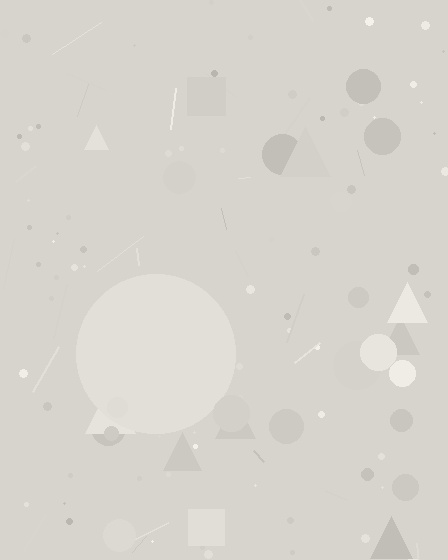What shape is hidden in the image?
A circle is hidden in the image.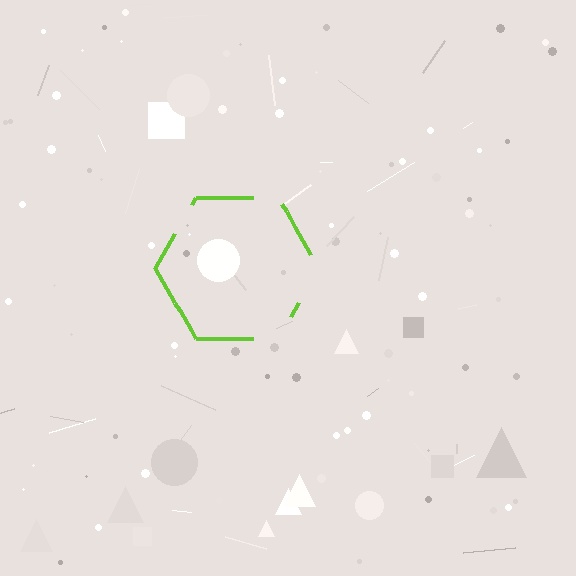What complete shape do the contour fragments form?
The contour fragments form a hexagon.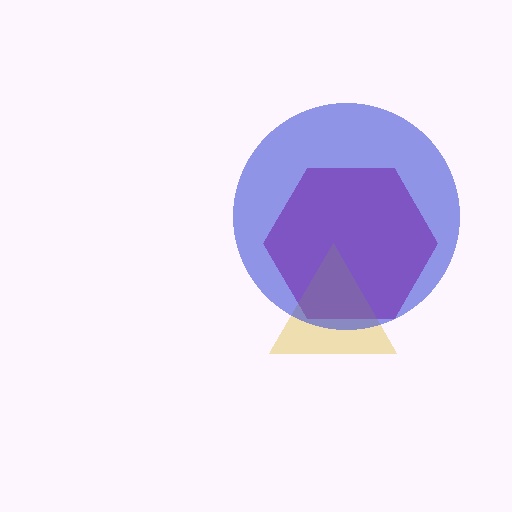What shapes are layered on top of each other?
The layered shapes are: a magenta hexagon, a yellow triangle, a blue circle.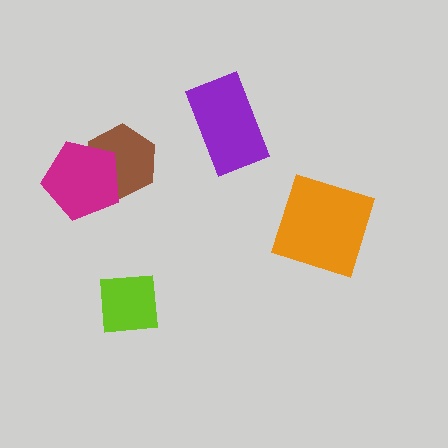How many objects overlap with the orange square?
0 objects overlap with the orange square.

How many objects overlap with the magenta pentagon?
1 object overlaps with the magenta pentagon.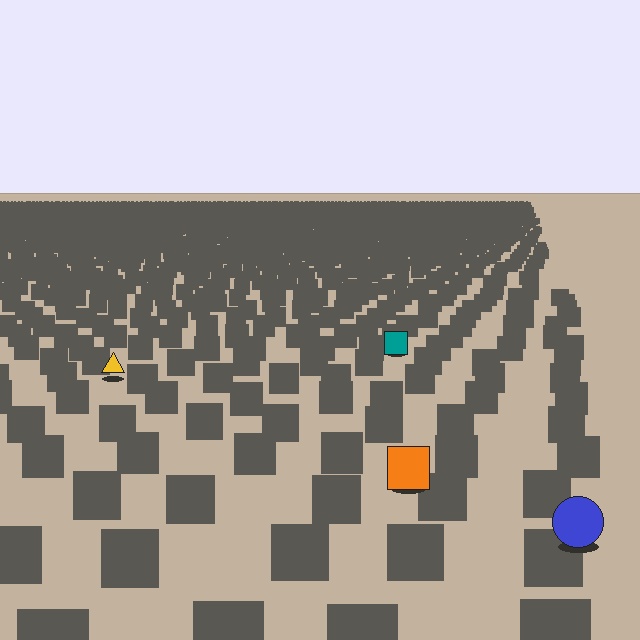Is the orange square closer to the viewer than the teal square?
Yes. The orange square is closer — you can tell from the texture gradient: the ground texture is coarser near it.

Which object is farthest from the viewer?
The teal square is farthest from the viewer. It appears smaller and the ground texture around it is denser.